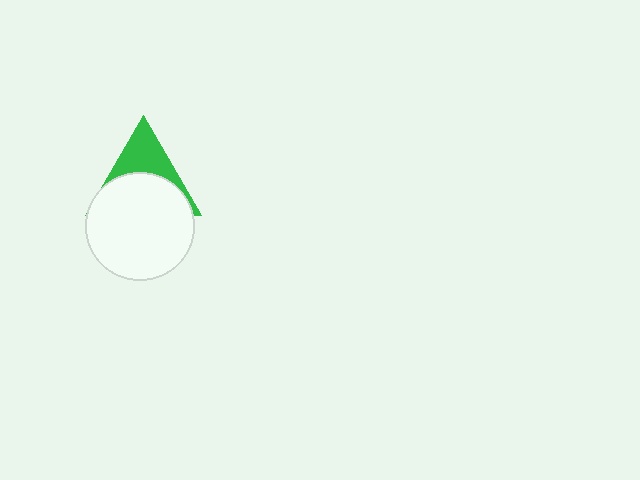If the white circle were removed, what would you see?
You would see the complete green triangle.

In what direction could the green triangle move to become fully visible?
The green triangle could move up. That would shift it out from behind the white circle entirely.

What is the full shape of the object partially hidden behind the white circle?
The partially hidden object is a green triangle.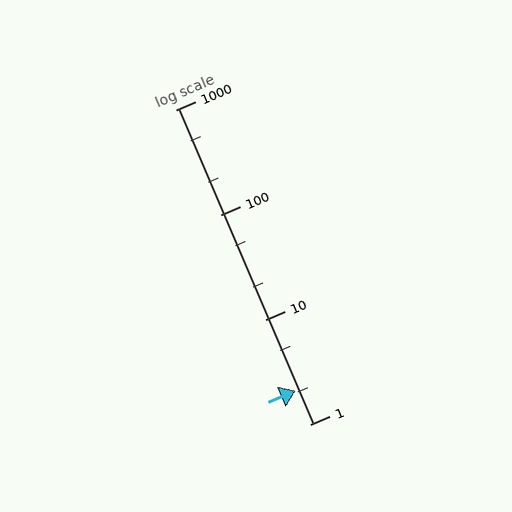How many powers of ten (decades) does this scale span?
The scale spans 3 decades, from 1 to 1000.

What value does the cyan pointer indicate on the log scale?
The pointer indicates approximately 2.1.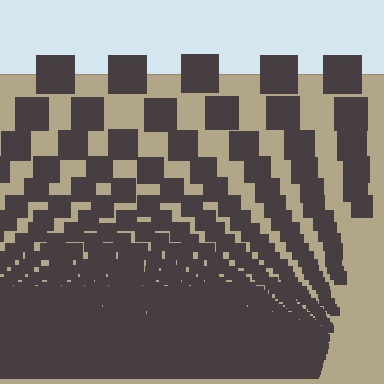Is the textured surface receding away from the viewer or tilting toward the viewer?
The surface appears to tilt toward the viewer. Texture elements get larger and sparser toward the top.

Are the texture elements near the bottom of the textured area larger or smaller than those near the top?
Smaller. The gradient is inverted — elements near the bottom are smaller and denser.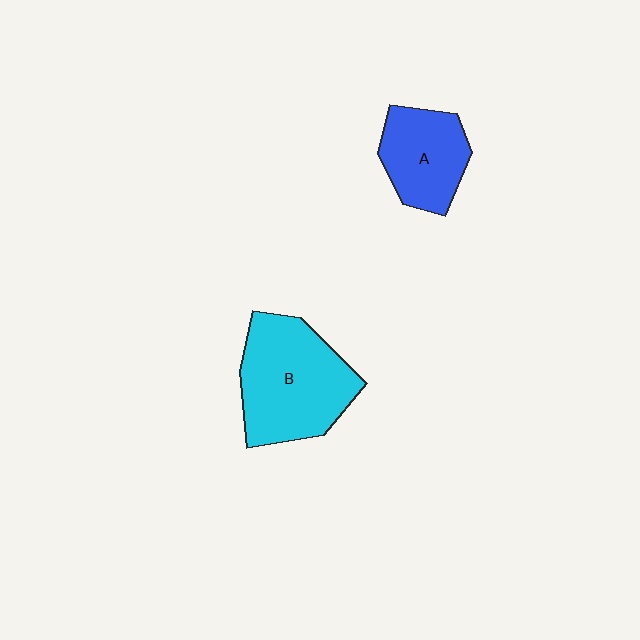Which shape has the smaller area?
Shape A (blue).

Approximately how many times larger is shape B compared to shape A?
Approximately 1.6 times.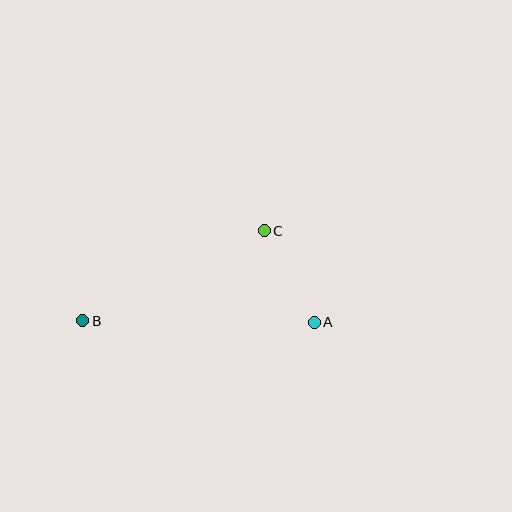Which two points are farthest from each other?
Points A and B are farthest from each other.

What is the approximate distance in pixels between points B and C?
The distance between B and C is approximately 202 pixels.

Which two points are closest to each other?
Points A and C are closest to each other.